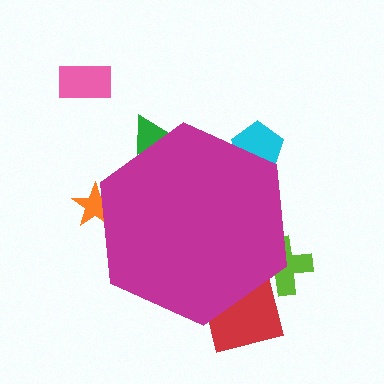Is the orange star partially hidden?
Yes, the orange star is partially hidden behind the magenta hexagon.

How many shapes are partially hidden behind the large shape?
5 shapes are partially hidden.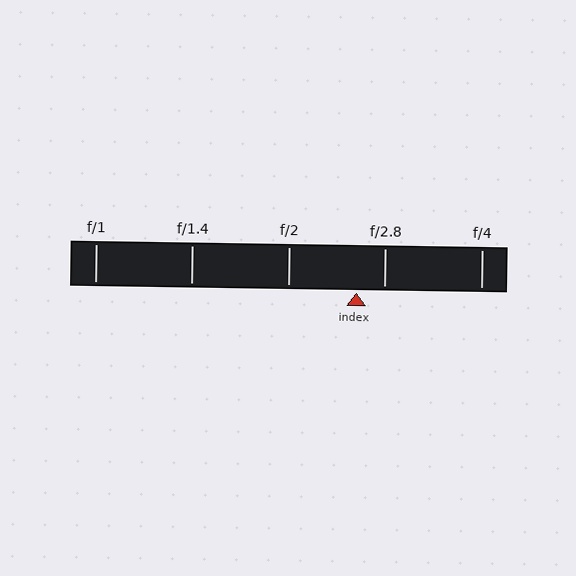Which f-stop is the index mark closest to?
The index mark is closest to f/2.8.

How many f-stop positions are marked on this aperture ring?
There are 5 f-stop positions marked.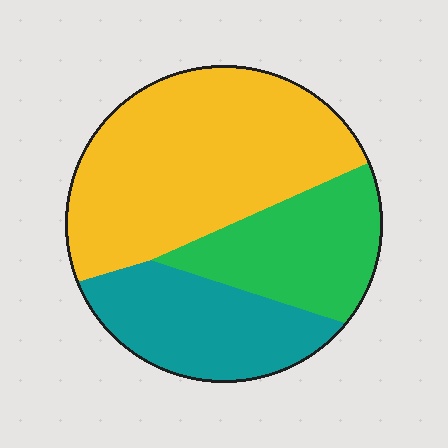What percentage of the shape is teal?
Teal takes up between a sixth and a third of the shape.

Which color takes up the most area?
Yellow, at roughly 50%.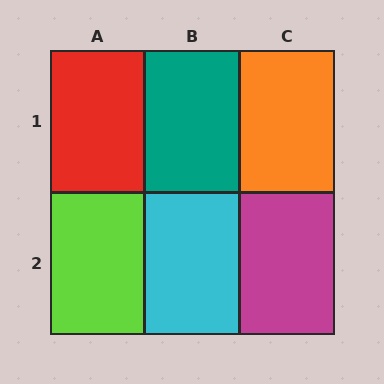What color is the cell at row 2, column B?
Cyan.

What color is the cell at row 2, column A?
Lime.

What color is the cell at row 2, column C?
Magenta.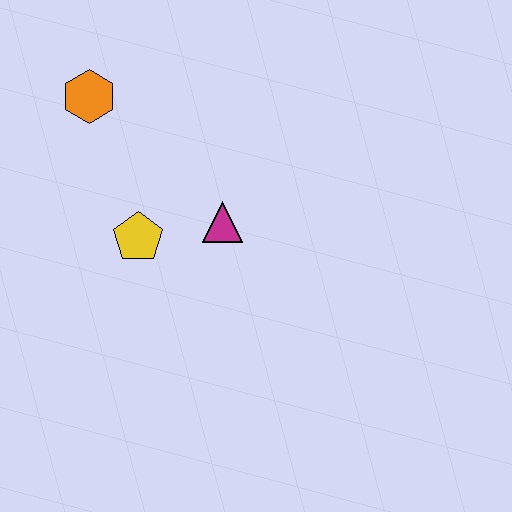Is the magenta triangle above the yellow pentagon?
Yes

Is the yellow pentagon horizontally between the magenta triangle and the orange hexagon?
Yes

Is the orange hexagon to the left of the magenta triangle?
Yes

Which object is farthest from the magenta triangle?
The orange hexagon is farthest from the magenta triangle.